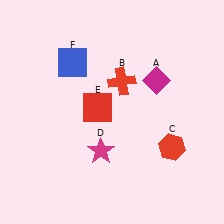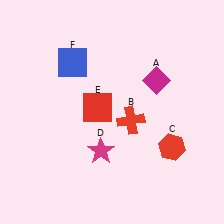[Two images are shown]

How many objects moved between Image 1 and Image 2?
1 object moved between the two images.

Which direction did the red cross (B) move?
The red cross (B) moved down.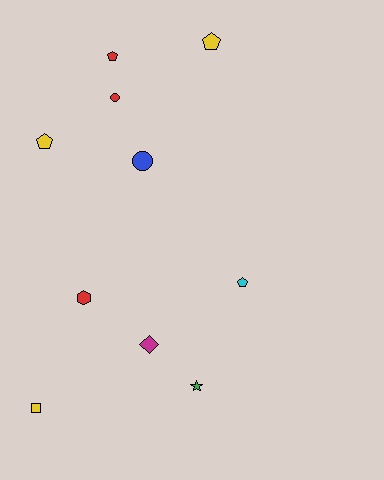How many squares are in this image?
There is 1 square.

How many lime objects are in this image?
There are no lime objects.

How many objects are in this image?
There are 10 objects.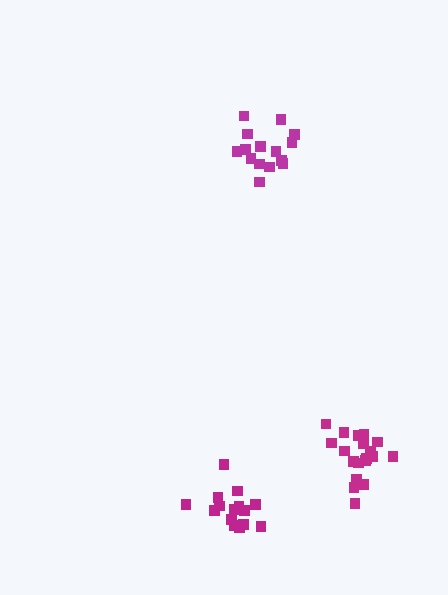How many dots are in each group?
Group 1: 19 dots, Group 2: 15 dots, Group 3: 15 dots (49 total).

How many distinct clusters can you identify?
There are 3 distinct clusters.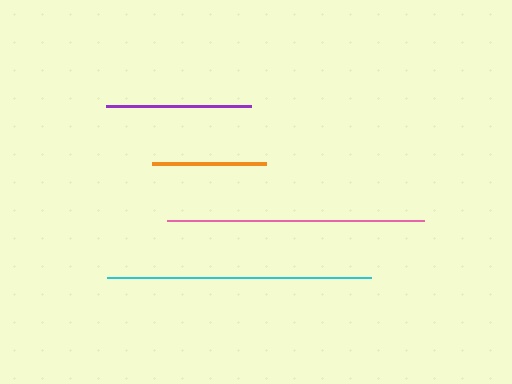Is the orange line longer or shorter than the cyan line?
The cyan line is longer than the orange line.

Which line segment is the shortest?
The orange line is the shortest at approximately 114 pixels.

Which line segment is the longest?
The cyan line is the longest at approximately 264 pixels.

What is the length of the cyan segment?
The cyan segment is approximately 264 pixels long.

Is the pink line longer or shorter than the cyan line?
The cyan line is longer than the pink line.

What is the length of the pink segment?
The pink segment is approximately 257 pixels long.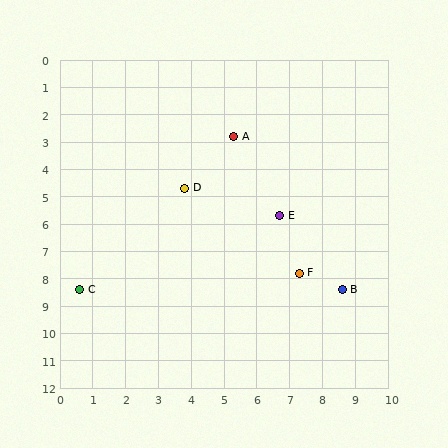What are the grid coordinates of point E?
Point E is at approximately (6.7, 5.7).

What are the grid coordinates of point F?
Point F is at approximately (7.3, 7.8).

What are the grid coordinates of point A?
Point A is at approximately (5.3, 2.8).